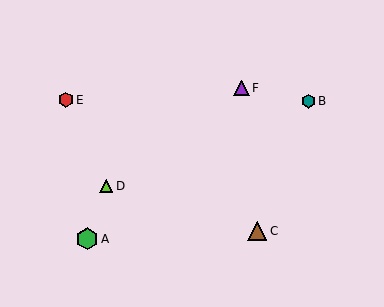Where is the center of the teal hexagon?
The center of the teal hexagon is at (308, 101).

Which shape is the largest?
The green hexagon (labeled A) is the largest.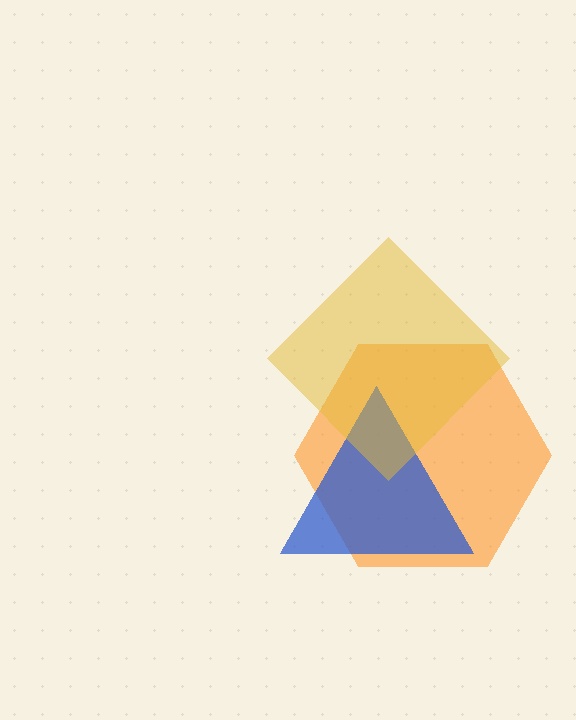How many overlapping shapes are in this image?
There are 3 overlapping shapes in the image.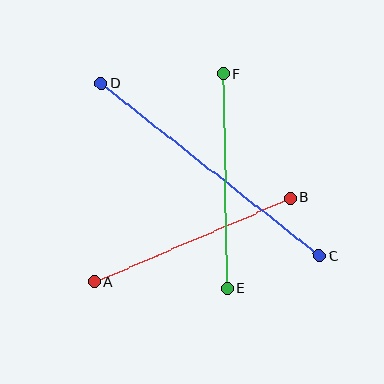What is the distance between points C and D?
The distance is approximately 278 pixels.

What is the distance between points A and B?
The distance is approximately 213 pixels.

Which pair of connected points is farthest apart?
Points C and D are farthest apart.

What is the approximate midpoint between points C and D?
The midpoint is at approximately (210, 170) pixels.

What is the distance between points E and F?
The distance is approximately 215 pixels.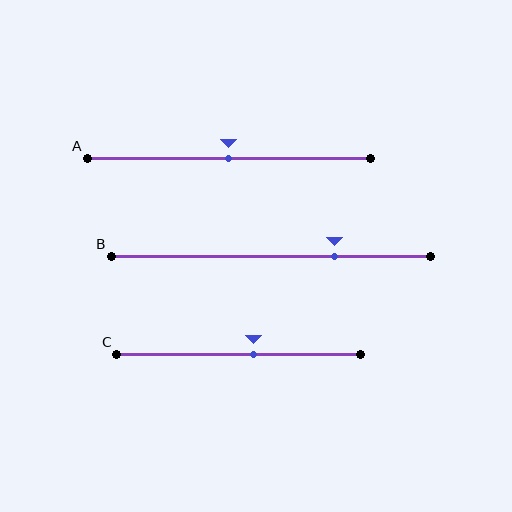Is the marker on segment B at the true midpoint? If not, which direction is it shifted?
No, the marker on segment B is shifted to the right by about 20% of the segment length.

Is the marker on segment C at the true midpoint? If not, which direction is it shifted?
No, the marker on segment C is shifted to the right by about 6% of the segment length.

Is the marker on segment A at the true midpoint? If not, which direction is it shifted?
Yes, the marker on segment A is at the true midpoint.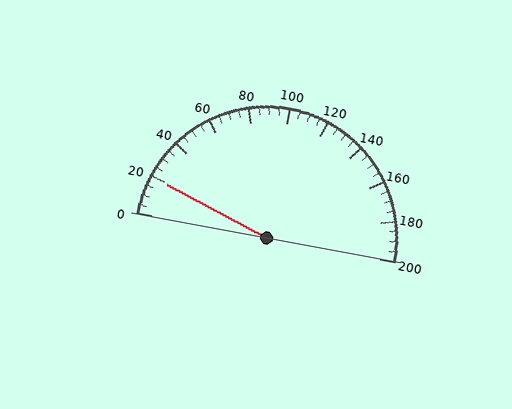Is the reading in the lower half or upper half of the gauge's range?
The reading is in the lower half of the range (0 to 200).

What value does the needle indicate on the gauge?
The needle indicates approximately 20.